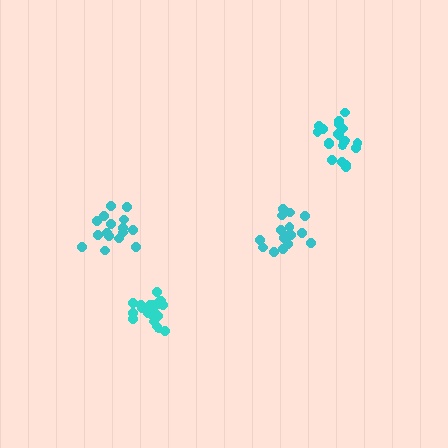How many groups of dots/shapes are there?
There are 4 groups.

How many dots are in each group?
Group 1: 16 dots, Group 2: 20 dots, Group 3: 20 dots, Group 4: 16 dots (72 total).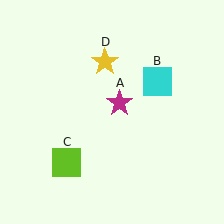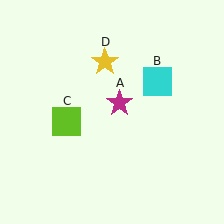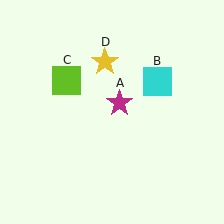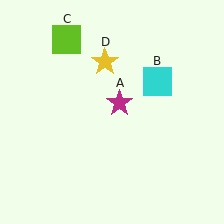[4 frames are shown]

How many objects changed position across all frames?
1 object changed position: lime square (object C).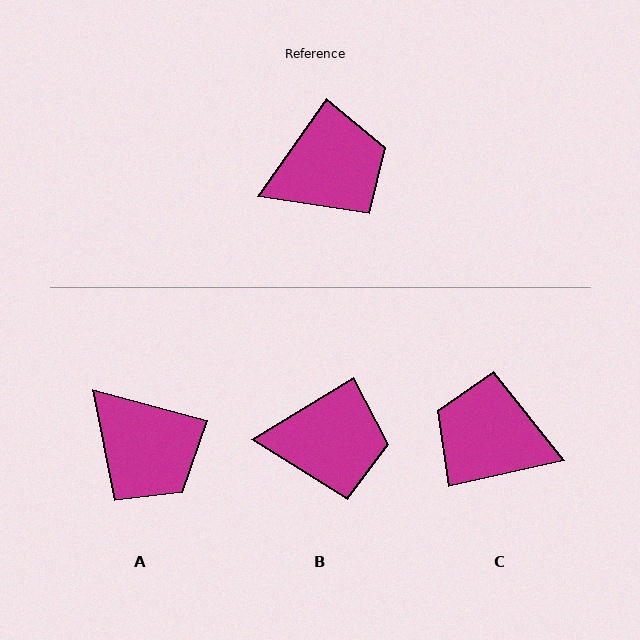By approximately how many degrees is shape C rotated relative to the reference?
Approximately 137 degrees counter-clockwise.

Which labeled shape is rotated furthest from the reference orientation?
C, about 137 degrees away.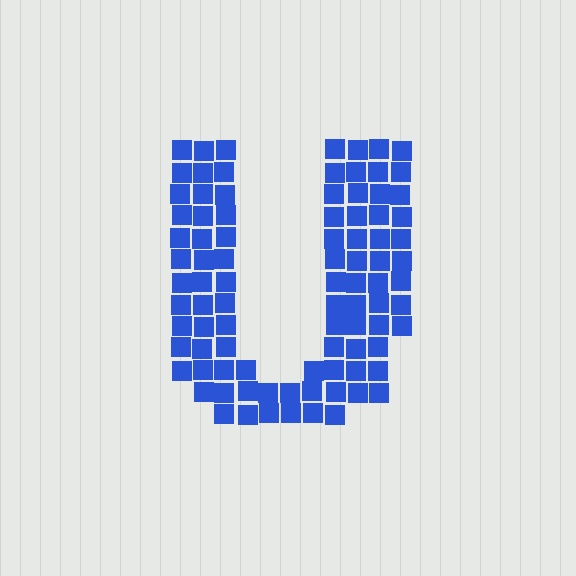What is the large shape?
The large shape is the letter U.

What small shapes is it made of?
It is made of small squares.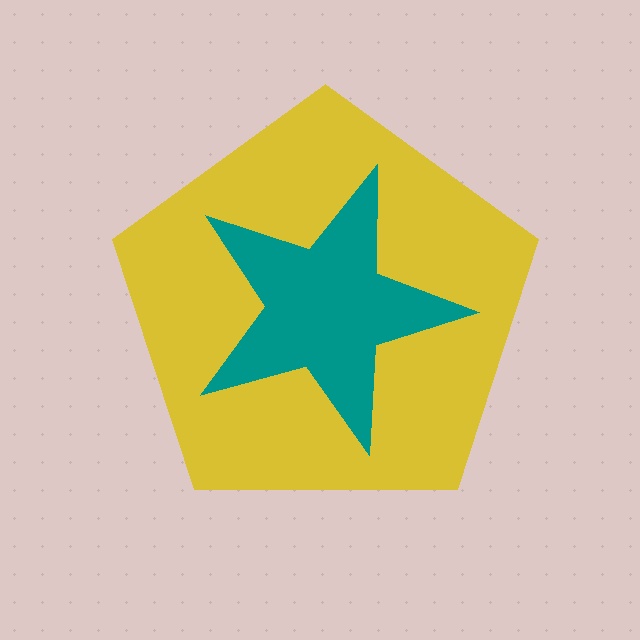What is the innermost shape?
The teal star.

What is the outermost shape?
The yellow pentagon.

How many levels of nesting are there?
2.